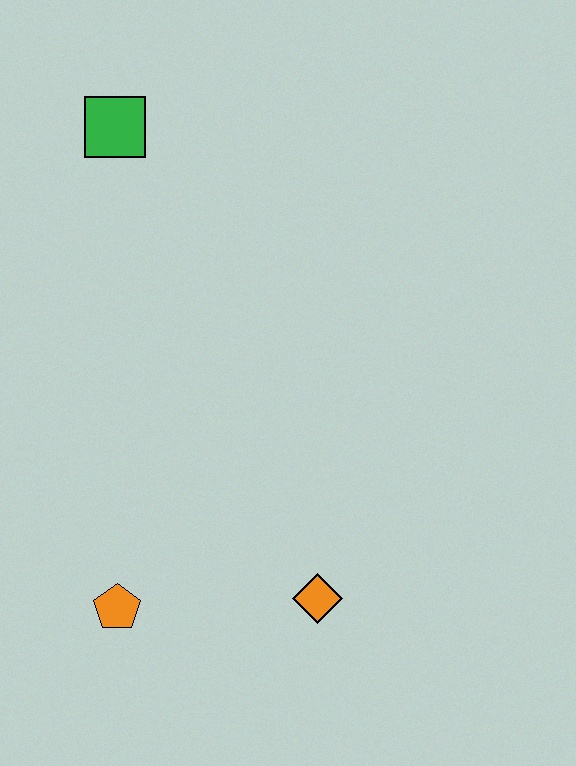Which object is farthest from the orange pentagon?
The green square is farthest from the orange pentagon.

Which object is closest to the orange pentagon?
The orange diamond is closest to the orange pentagon.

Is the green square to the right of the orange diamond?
No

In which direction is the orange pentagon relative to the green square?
The orange pentagon is below the green square.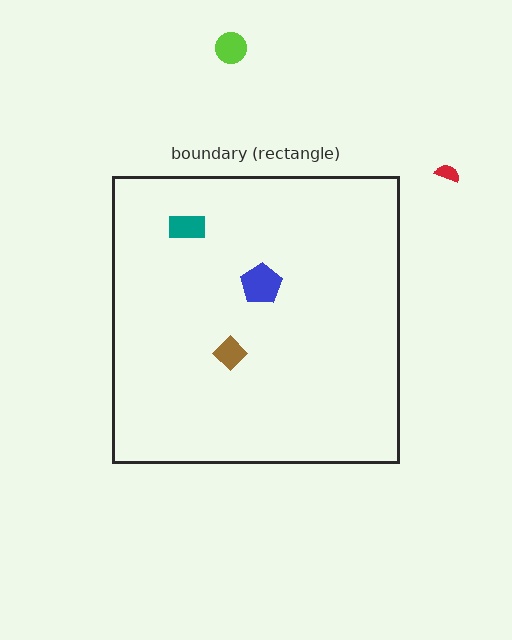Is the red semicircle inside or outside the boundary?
Outside.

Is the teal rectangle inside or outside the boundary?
Inside.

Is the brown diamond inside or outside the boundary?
Inside.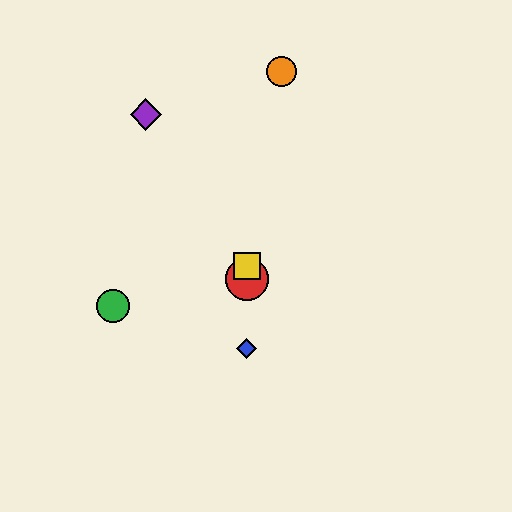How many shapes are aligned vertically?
3 shapes (the red circle, the blue diamond, the yellow square) are aligned vertically.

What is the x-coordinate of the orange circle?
The orange circle is at x≈282.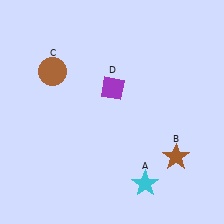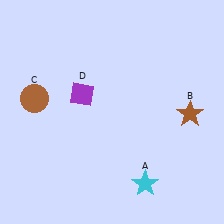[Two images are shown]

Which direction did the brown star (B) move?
The brown star (B) moved up.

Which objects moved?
The objects that moved are: the brown star (B), the brown circle (C), the purple diamond (D).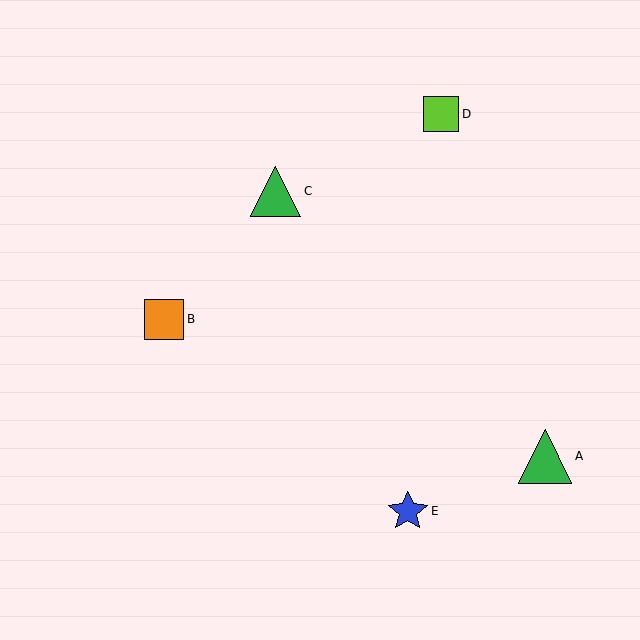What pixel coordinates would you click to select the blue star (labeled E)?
Click at (408, 511) to select the blue star E.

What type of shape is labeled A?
Shape A is a green triangle.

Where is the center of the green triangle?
The center of the green triangle is at (545, 456).